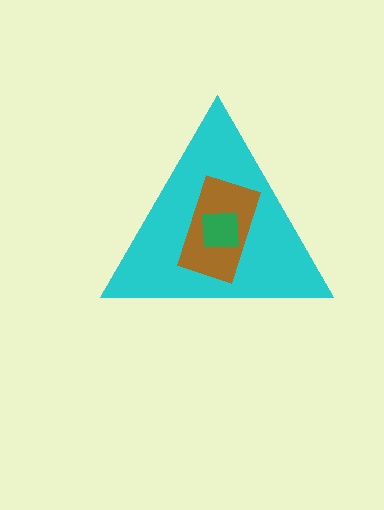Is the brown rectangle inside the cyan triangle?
Yes.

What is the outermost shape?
The cyan triangle.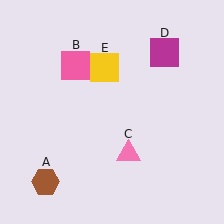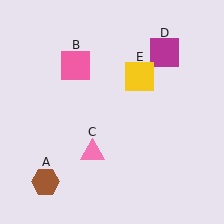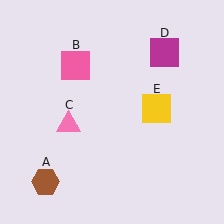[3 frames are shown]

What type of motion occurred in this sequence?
The pink triangle (object C), yellow square (object E) rotated clockwise around the center of the scene.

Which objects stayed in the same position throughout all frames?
Brown hexagon (object A) and pink square (object B) and magenta square (object D) remained stationary.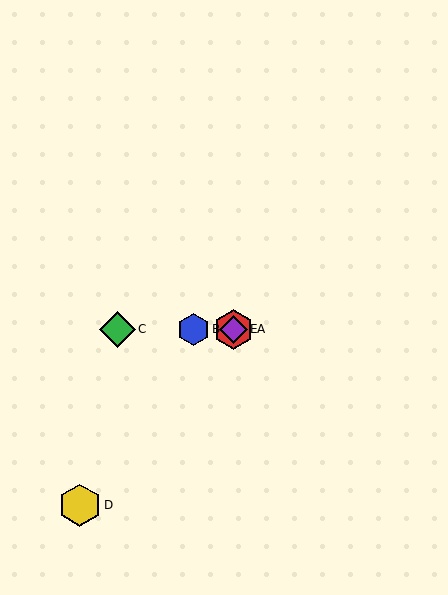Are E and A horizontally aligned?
Yes, both are at y≈329.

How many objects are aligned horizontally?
4 objects (A, B, C, E) are aligned horizontally.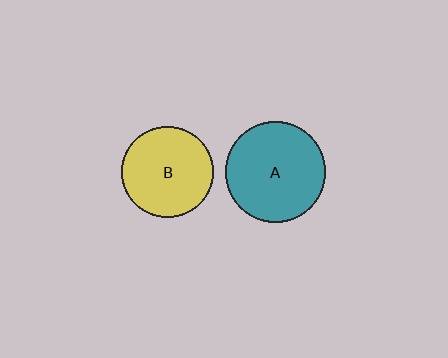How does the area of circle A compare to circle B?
Approximately 1.2 times.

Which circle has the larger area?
Circle A (teal).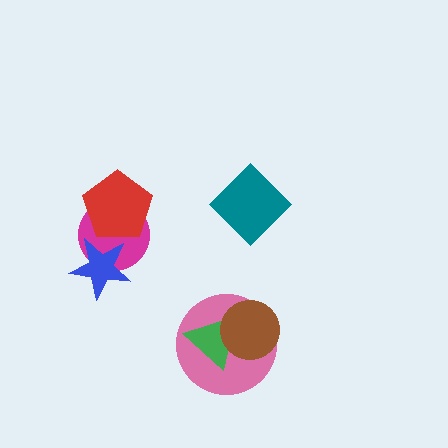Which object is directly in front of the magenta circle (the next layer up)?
The red pentagon is directly in front of the magenta circle.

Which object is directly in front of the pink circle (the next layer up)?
The green triangle is directly in front of the pink circle.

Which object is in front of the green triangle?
The brown circle is in front of the green triangle.